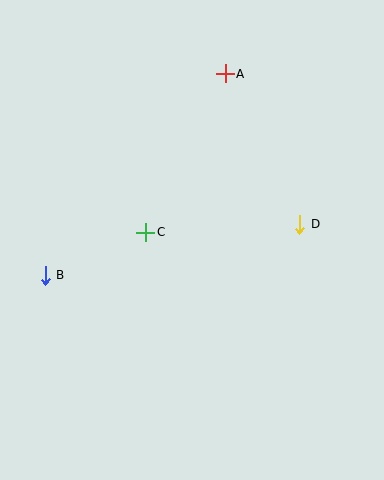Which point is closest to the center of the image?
Point C at (146, 232) is closest to the center.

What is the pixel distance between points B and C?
The distance between B and C is 109 pixels.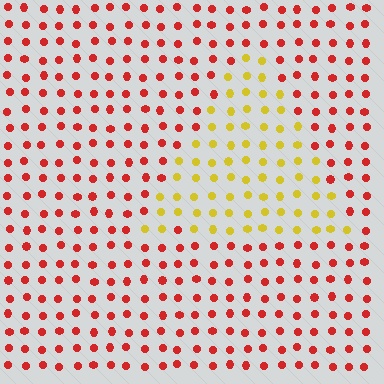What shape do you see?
I see a triangle.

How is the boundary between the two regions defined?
The boundary is defined purely by a slight shift in hue (about 56 degrees). Spacing, size, and orientation are identical on both sides.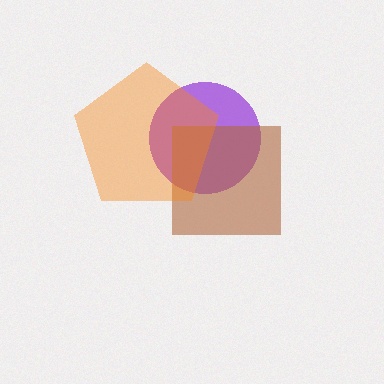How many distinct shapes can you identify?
There are 3 distinct shapes: a purple circle, a brown square, an orange pentagon.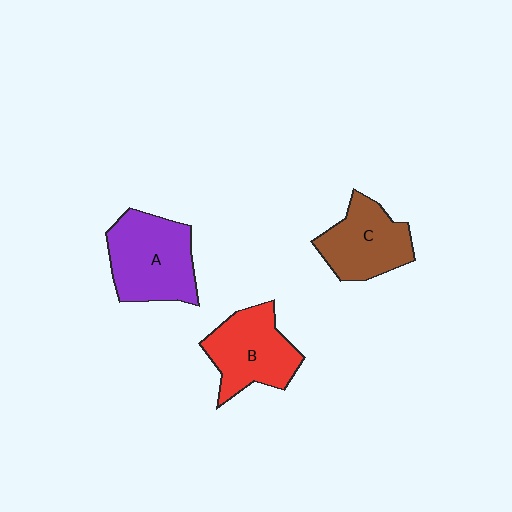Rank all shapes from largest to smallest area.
From largest to smallest: A (purple), B (red), C (brown).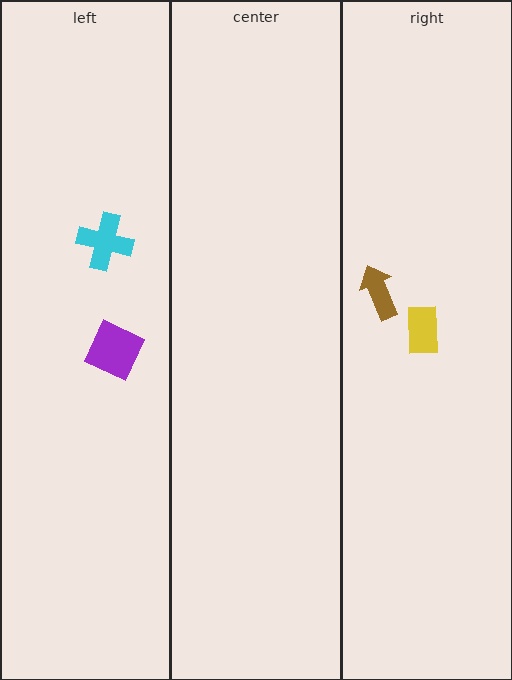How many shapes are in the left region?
2.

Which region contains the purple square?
The left region.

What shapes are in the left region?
The cyan cross, the purple square.